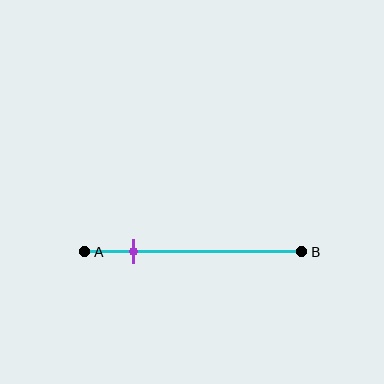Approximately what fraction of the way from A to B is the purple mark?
The purple mark is approximately 20% of the way from A to B.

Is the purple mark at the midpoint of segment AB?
No, the mark is at about 20% from A, not at the 50% midpoint.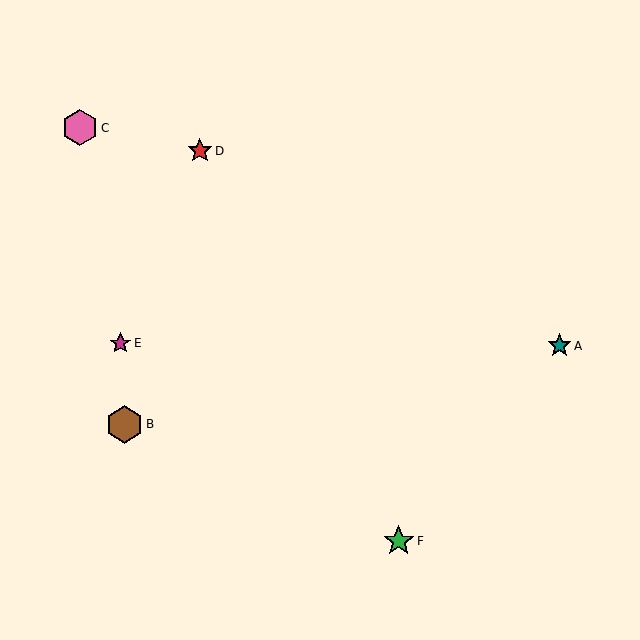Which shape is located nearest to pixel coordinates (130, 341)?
The magenta star (labeled E) at (120, 343) is nearest to that location.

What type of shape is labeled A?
Shape A is a teal star.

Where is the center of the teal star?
The center of the teal star is at (560, 346).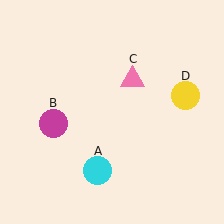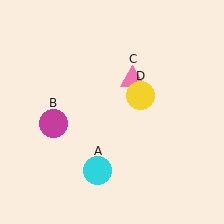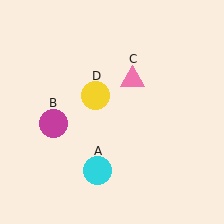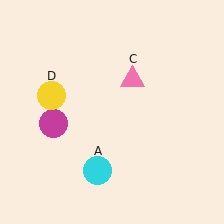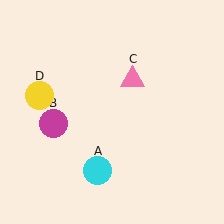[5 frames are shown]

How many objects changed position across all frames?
1 object changed position: yellow circle (object D).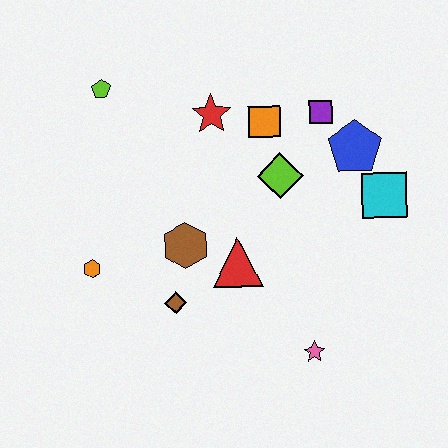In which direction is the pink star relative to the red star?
The pink star is below the red star.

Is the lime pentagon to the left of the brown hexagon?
Yes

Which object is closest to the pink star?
The red triangle is closest to the pink star.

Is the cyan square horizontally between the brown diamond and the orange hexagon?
No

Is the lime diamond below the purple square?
Yes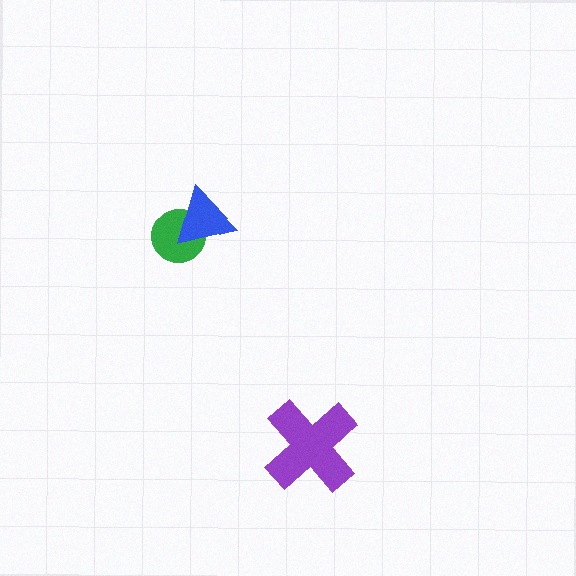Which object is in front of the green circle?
The blue triangle is in front of the green circle.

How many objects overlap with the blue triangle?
1 object overlaps with the blue triangle.